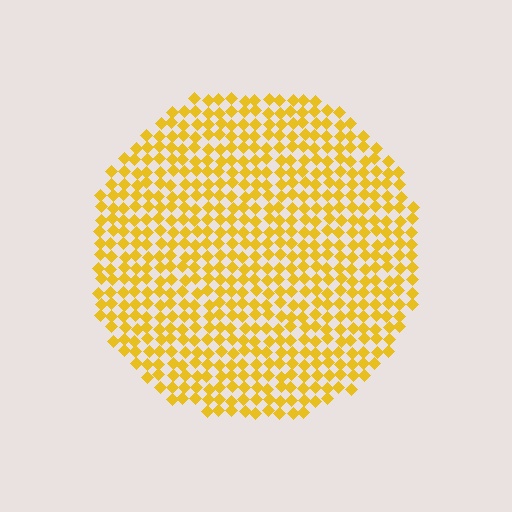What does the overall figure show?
The overall figure shows a circle.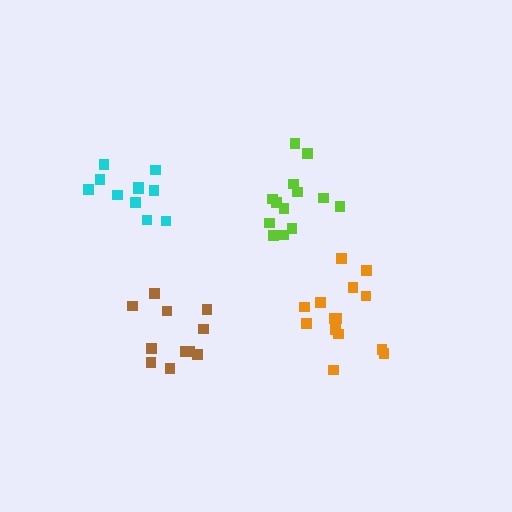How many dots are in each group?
Group 1: 11 dots, Group 2: 11 dots, Group 3: 13 dots, Group 4: 14 dots (49 total).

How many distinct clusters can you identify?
There are 4 distinct clusters.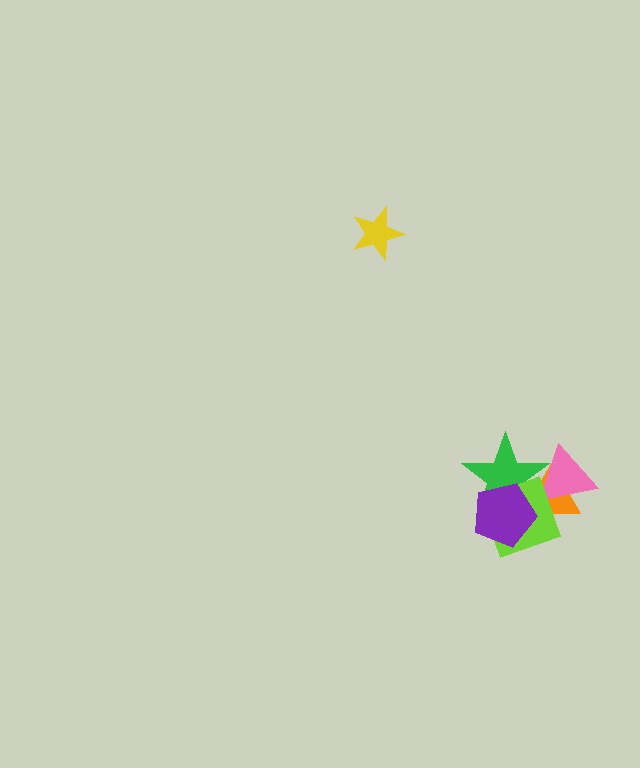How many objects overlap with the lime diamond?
4 objects overlap with the lime diamond.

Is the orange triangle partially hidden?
Yes, it is partially covered by another shape.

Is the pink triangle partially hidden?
Yes, it is partially covered by another shape.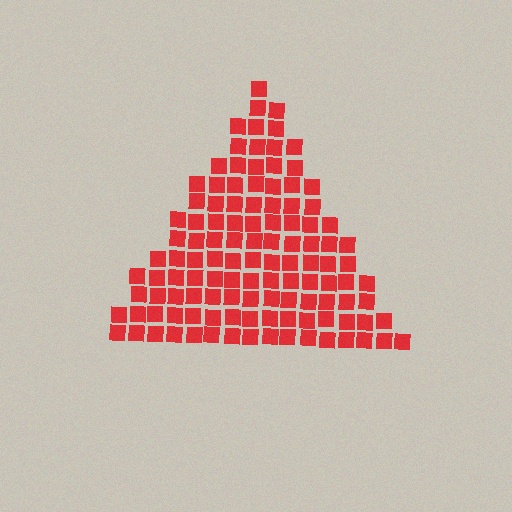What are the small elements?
The small elements are squares.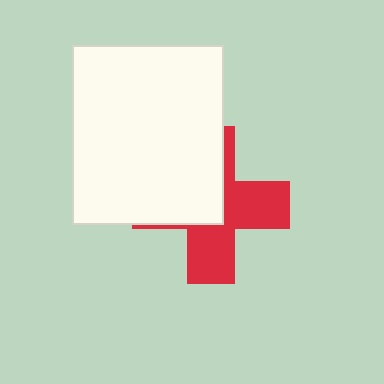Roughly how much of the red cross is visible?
About half of it is visible (roughly 53%).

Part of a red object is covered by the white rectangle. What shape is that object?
It is a cross.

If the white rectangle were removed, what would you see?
You would see the complete red cross.